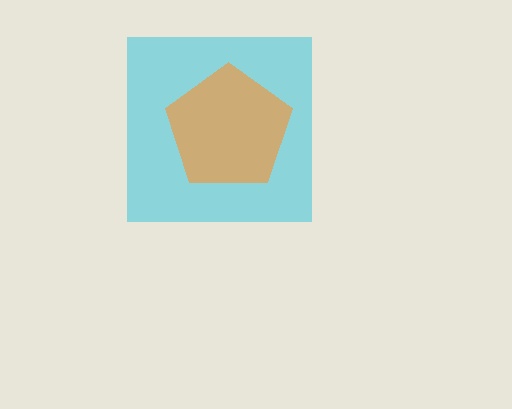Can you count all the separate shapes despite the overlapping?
Yes, there are 2 separate shapes.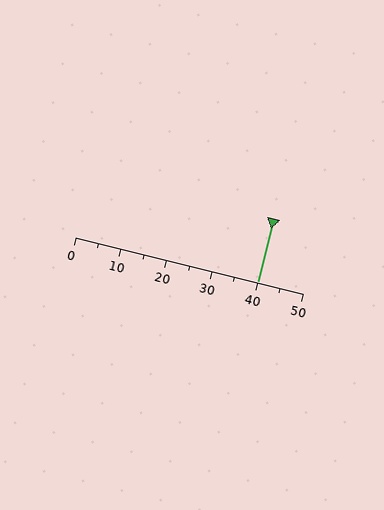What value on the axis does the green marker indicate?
The marker indicates approximately 40.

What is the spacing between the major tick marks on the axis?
The major ticks are spaced 10 apart.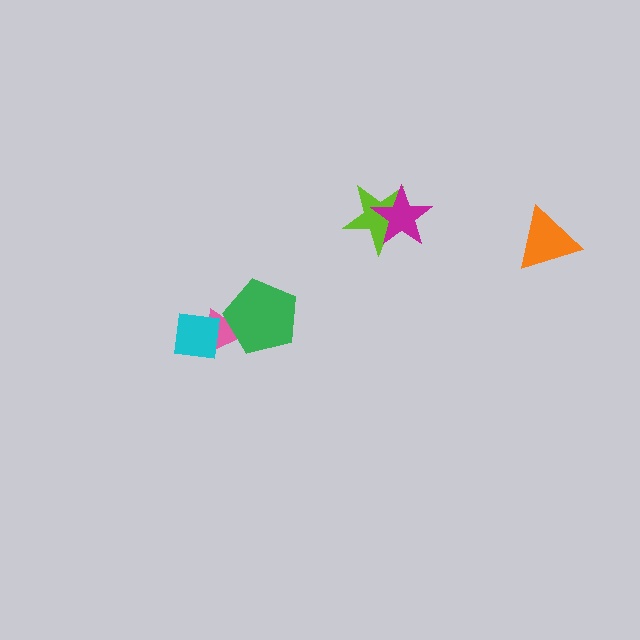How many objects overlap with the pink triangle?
2 objects overlap with the pink triangle.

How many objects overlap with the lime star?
1 object overlaps with the lime star.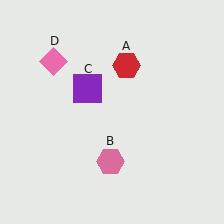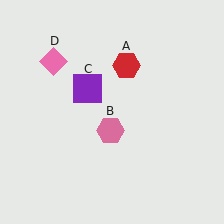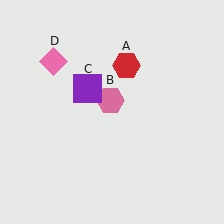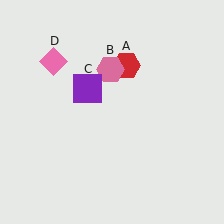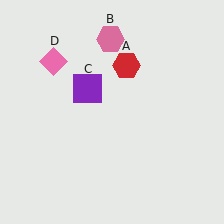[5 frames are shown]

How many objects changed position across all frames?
1 object changed position: pink hexagon (object B).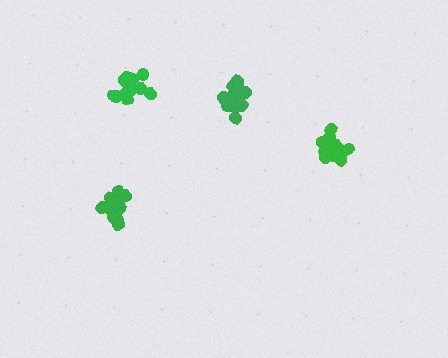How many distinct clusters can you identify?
There are 4 distinct clusters.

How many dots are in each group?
Group 1: 16 dots, Group 2: 19 dots, Group 3: 17 dots, Group 4: 15 dots (67 total).